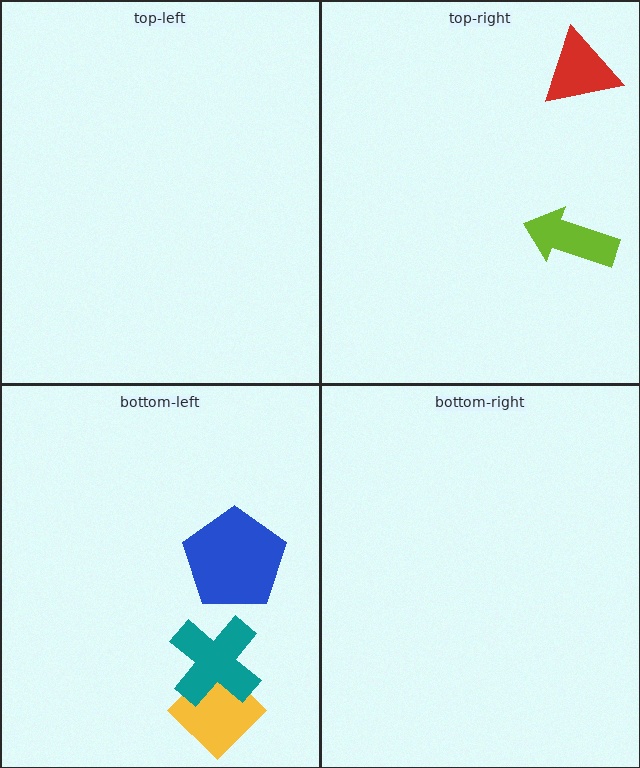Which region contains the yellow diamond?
The bottom-left region.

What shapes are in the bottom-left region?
The yellow diamond, the blue pentagon, the teal cross.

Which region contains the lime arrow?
The top-right region.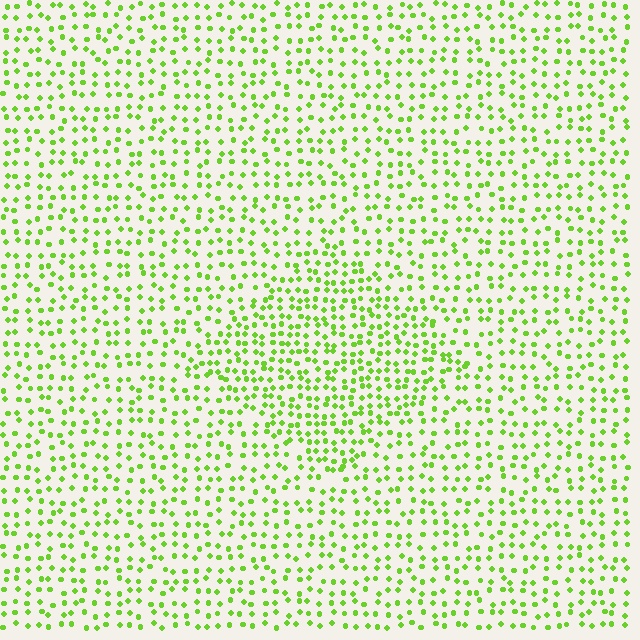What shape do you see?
I see a diamond.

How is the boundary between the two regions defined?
The boundary is defined by a change in element density (approximately 1.6x ratio). All elements are the same color, size, and shape.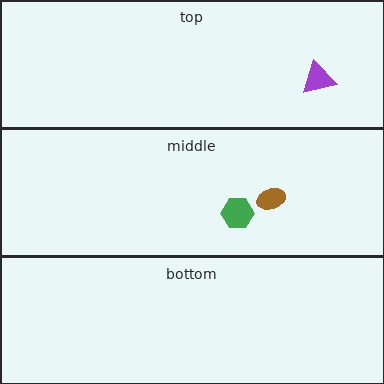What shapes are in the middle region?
The green hexagon, the brown ellipse.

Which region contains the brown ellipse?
The middle region.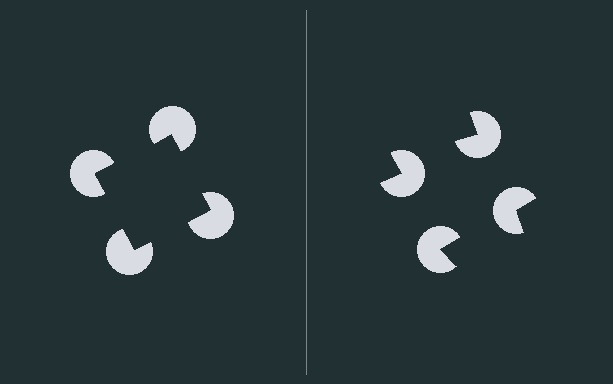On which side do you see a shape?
An illusory square appears on the left side. On the right side the wedge cuts are rotated, so no coherent shape forms.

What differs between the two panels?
The pac-man discs are positioned identically on both sides; only the wedge orientations differ. On the left they align to a square; on the right they are misaligned.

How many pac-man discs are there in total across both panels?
8 — 4 on each side.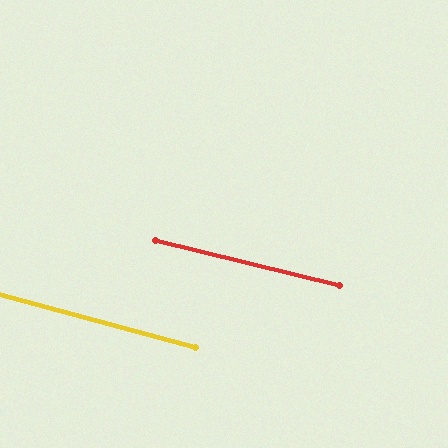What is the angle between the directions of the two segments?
Approximately 1 degree.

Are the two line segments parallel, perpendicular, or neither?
Parallel — their directions differ by only 1.3°.